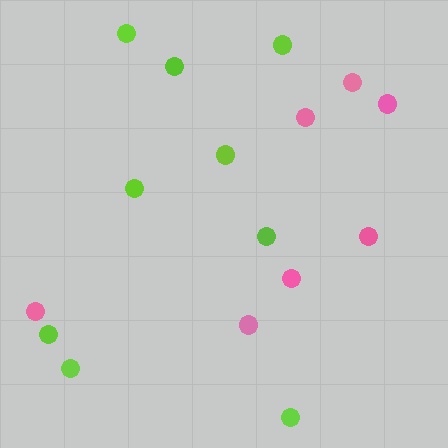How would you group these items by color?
There are 2 groups: one group of pink circles (7) and one group of lime circles (9).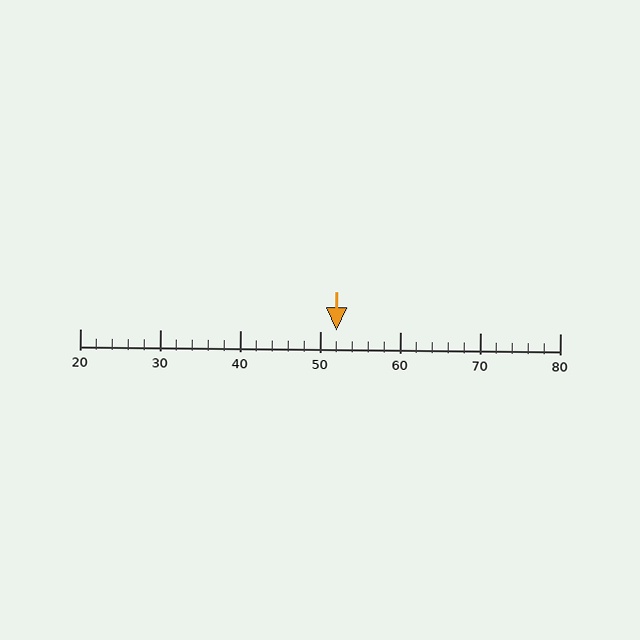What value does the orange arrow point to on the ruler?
The orange arrow points to approximately 52.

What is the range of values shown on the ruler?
The ruler shows values from 20 to 80.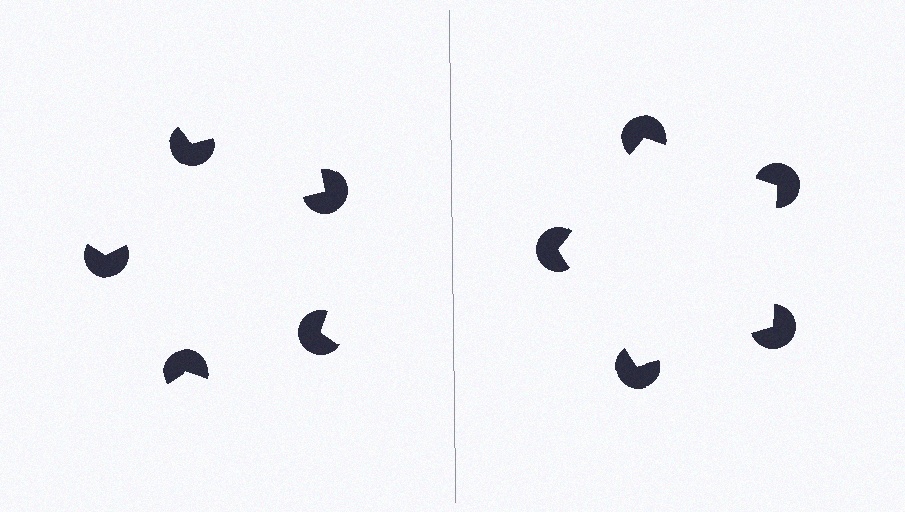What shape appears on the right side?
An illusory pentagon.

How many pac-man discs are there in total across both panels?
10 — 5 on each side.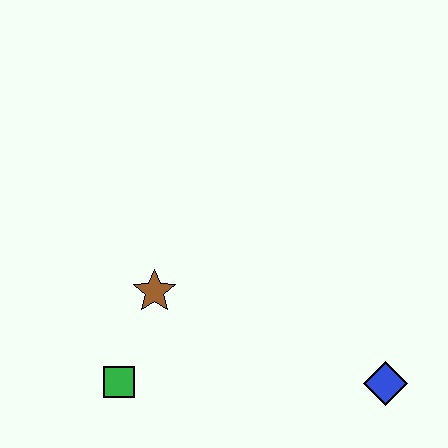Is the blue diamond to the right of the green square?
Yes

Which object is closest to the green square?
The brown star is closest to the green square.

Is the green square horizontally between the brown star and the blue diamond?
No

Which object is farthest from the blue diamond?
The green square is farthest from the blue diamond.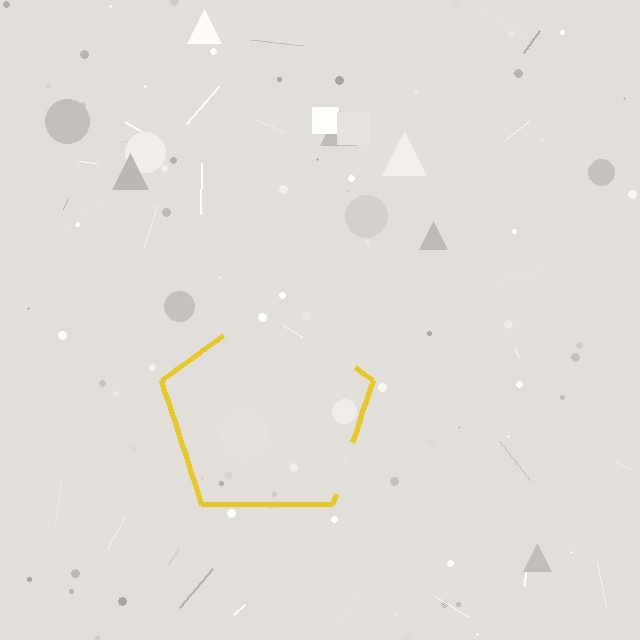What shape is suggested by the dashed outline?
The dashed outline suggests a pentagon.